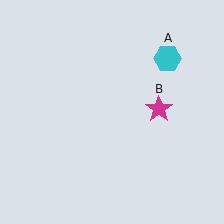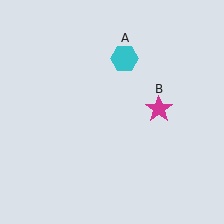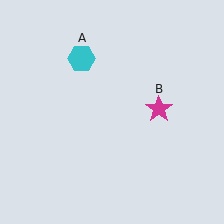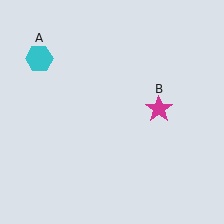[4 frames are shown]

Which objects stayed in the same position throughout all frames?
Magenta star (object B) remained stationary.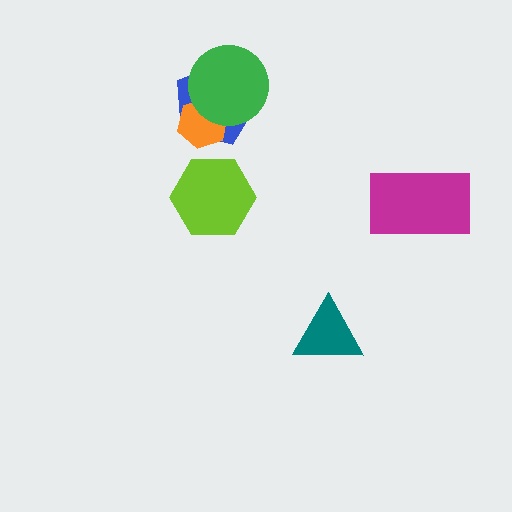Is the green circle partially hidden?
No, no other shape covers it.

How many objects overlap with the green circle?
2 objects overlap with the green circle.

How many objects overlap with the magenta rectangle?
0 objects overlap with the magenta rectangle.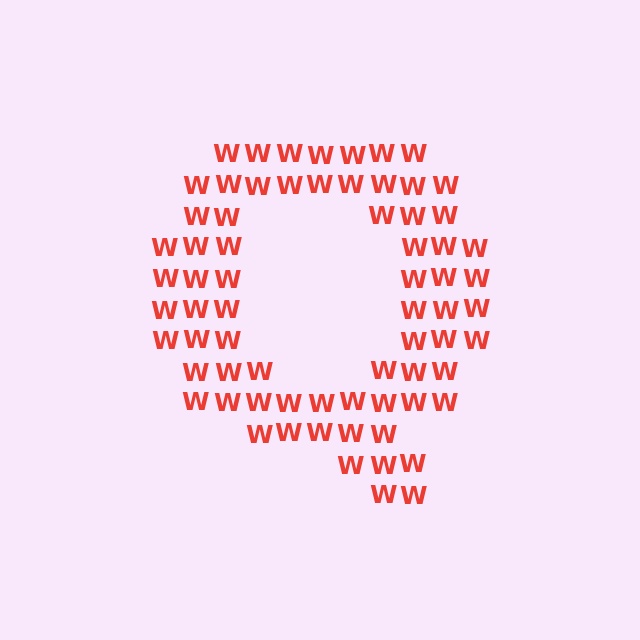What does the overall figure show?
The overall figure shows the letter Q.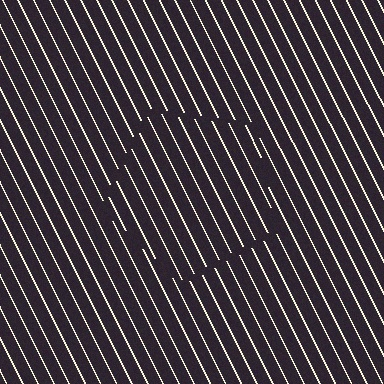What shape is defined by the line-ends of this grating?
An illusory pentagon. The interior of the shape contains the same grating, shifted by half a period — the contour is defined by the phase discontinuity where line-ends from the inner and outer gratings abut.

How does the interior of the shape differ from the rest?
The interior of the shape contains the same grating, shifted by half a period — the contour is defined by the phase discontinuity where line-ends from the inner and outer gratings abut.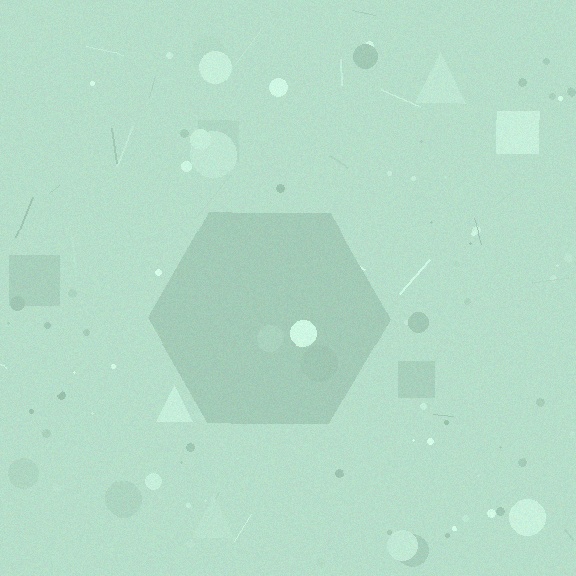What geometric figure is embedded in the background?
A hexagon is embedded in the background.